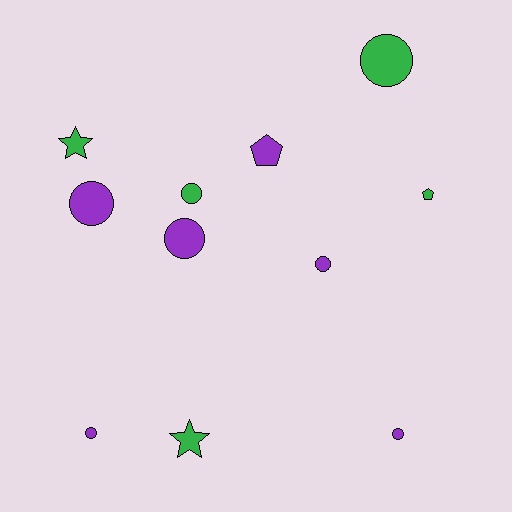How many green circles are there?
There are 2 green circles.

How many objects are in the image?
There are 11 objects.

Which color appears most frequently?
Purple, with 6 objects.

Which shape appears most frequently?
Circle, with 7 objects.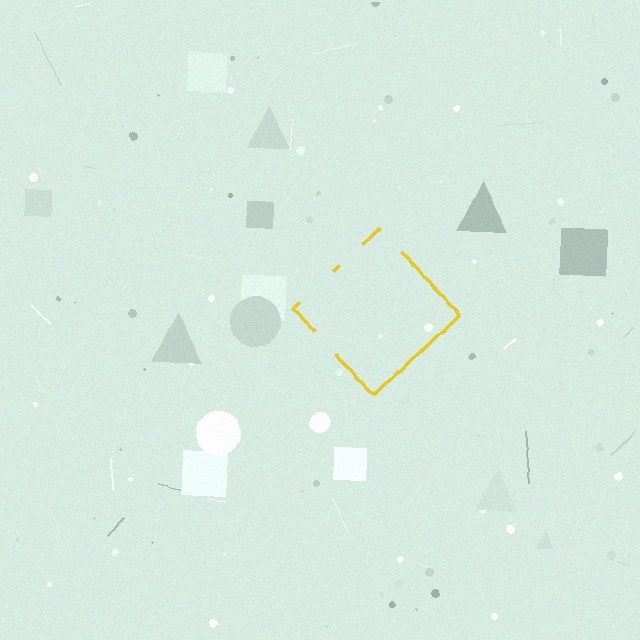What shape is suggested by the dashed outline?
The dashed outline suggests a diamond.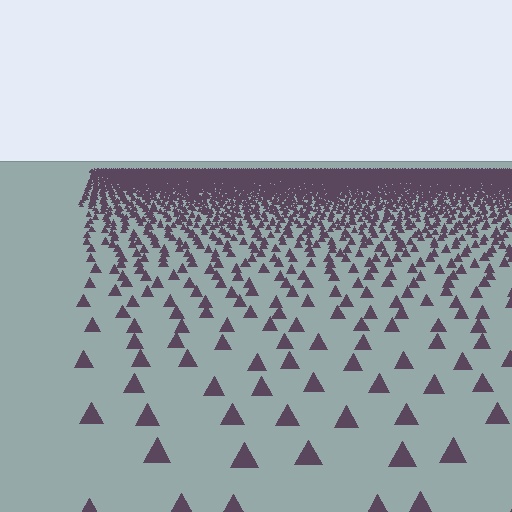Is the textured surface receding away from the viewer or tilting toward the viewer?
The surface is receding away from the viewer. Texture elements get smaller and denser toward the top.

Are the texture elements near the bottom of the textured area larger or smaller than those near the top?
Larger. Near the bottom, elements are closer to the viewer and appear at a bigger on-screen size.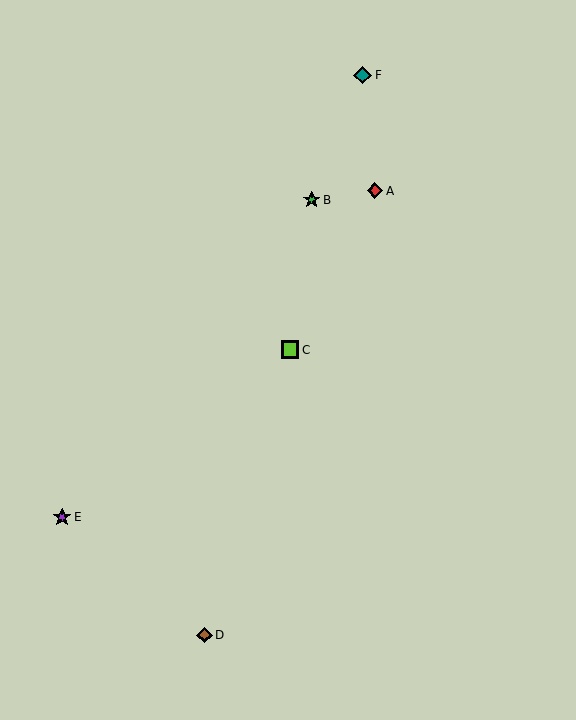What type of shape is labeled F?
Shape F is a teal diamond.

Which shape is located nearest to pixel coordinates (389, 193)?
The red diamond (labeled A) at (375, 191) is nearest to that location.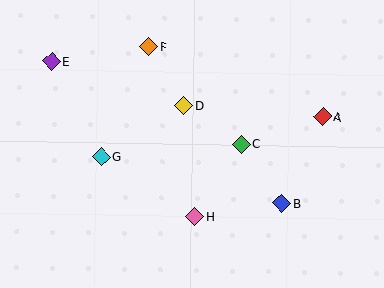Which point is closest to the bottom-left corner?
Point G is closest to the bottom-left corner.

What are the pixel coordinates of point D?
Point D is at (183, 106).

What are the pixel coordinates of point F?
Point F is at (149, 47).